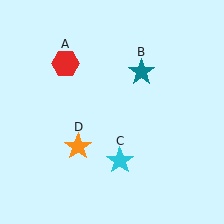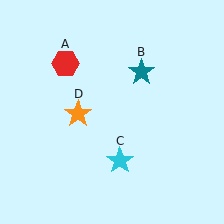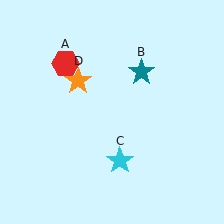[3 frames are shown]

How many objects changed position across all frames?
1 object changed position: orange star (object D).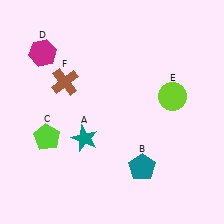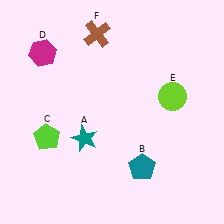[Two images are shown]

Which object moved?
The brown cross (F) moved up.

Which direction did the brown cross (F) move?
The brown cross (F) moved up.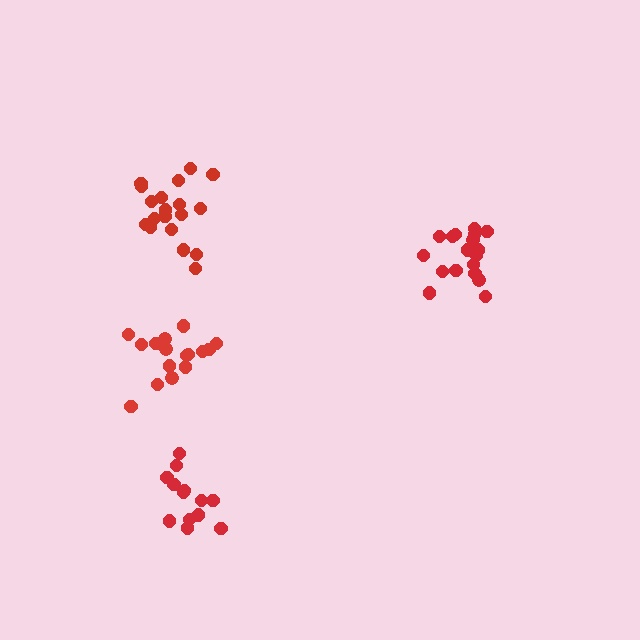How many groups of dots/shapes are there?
There are 4 groups.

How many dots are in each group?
Group 1: 16 dots, Group 2: 18 dots, Group 3: 13 dots, Group 4: 19 dots (66 total).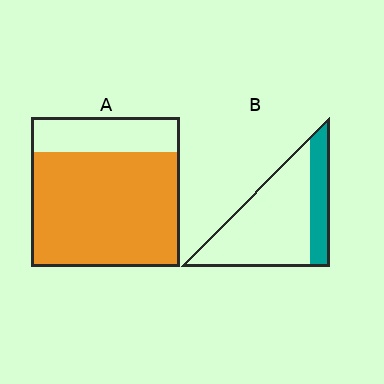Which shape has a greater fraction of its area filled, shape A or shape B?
Shape A.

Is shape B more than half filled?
No.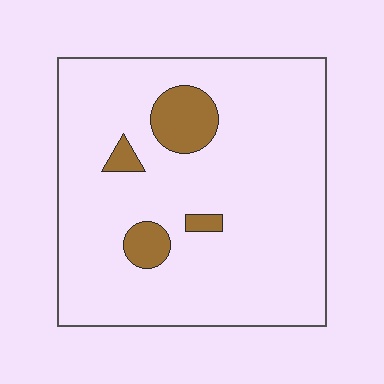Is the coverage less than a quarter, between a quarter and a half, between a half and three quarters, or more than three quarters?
Less than a quarter.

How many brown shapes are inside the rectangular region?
4.